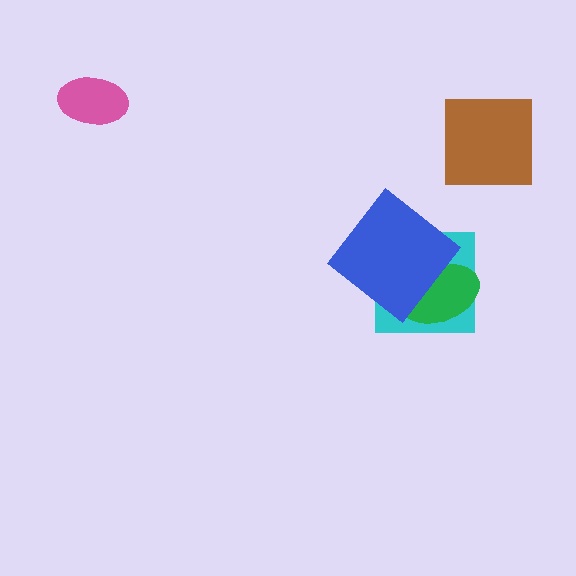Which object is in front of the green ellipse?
The blue diamond is in front of the green ellipse.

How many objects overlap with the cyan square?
2 objects overlap with the cyan square.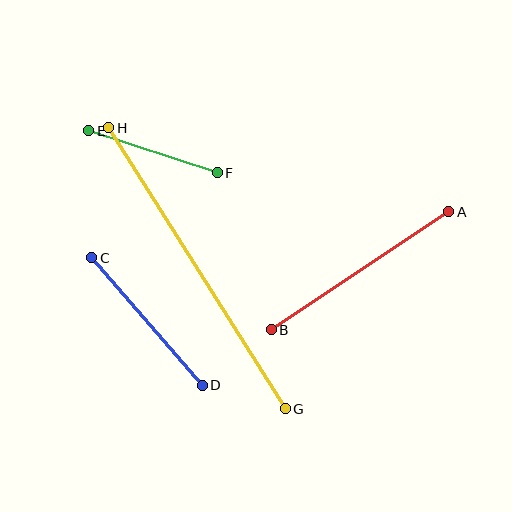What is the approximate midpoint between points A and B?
The midpoint is at approximately (360, 271) pixels.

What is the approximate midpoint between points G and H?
The midpoint is at approximately (197, 268) pixels.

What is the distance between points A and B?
The distance is approximately 213 pixels.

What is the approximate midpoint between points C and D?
The midpoint is at approximately (147, 321) pixels.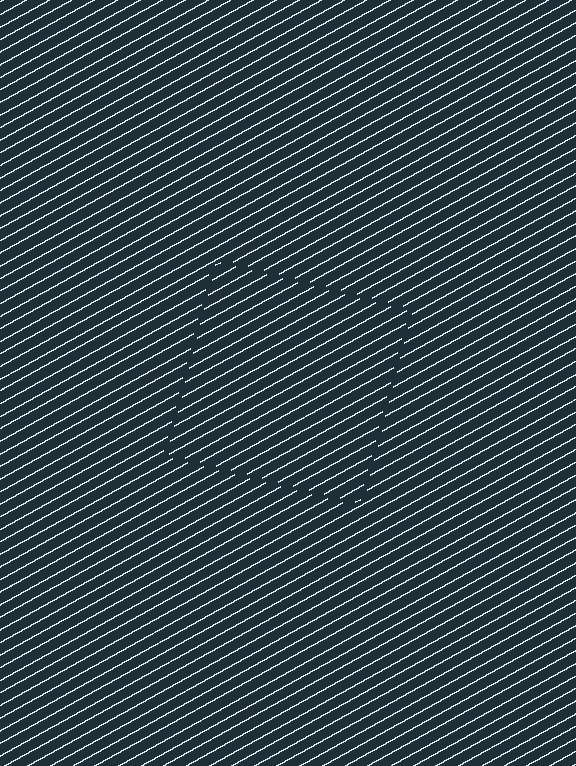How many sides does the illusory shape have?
4 sides — the line-ends trace a square.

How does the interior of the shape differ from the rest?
The interior of the shape contains the same grating, shifted by half a period — the contour is defined by the phase discontinuity where line-ends from the inner and outer gratings abut.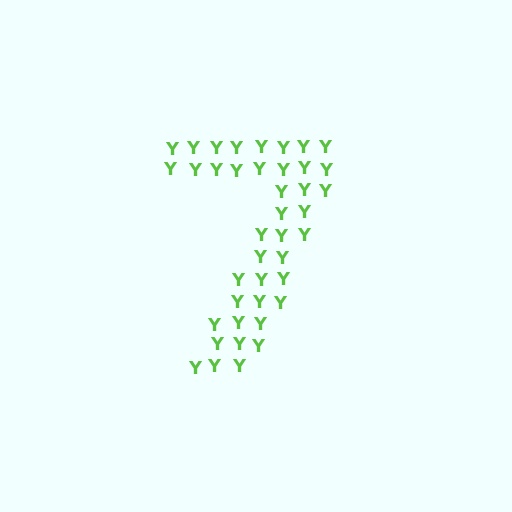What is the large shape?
The large shape is the digit 7.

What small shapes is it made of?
It is made of small letter Y's.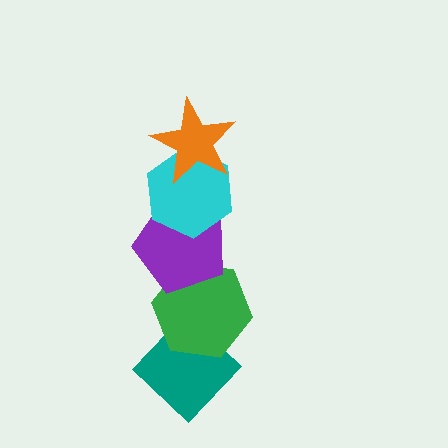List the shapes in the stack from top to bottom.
From top to bottom: the orange star, the cyan hexagon, the purple pentagon, the green hexagon, the teal diamond.